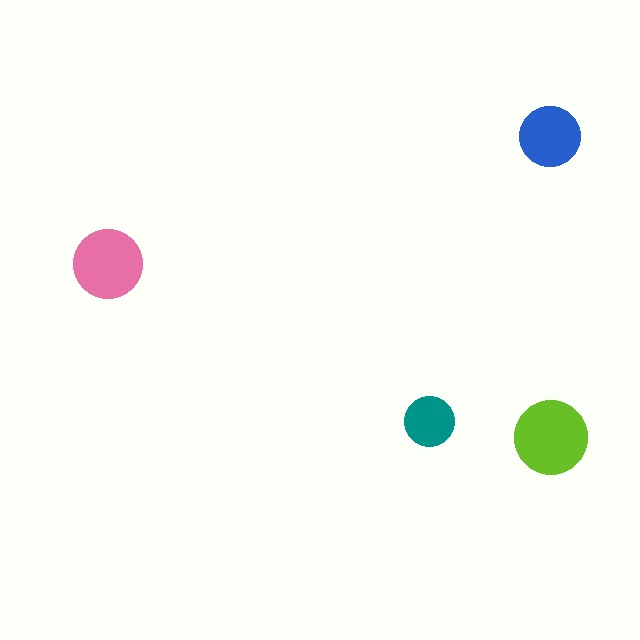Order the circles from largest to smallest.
the lime one, the pink one, the blue one, the teal one.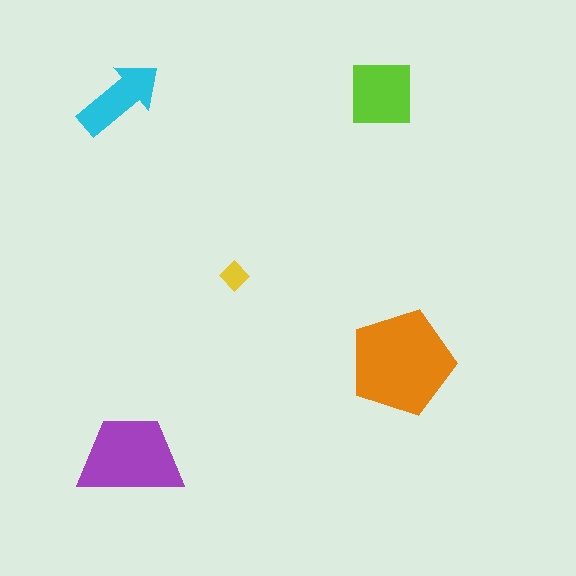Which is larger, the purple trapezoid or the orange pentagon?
The orange pentagon.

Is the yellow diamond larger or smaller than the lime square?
Smaller.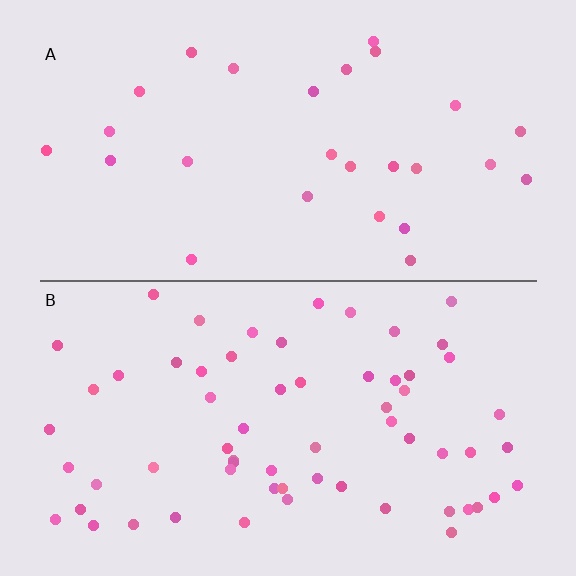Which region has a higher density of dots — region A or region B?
B (the bottom).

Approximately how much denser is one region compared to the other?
Approximately 2.3× — region B over region A.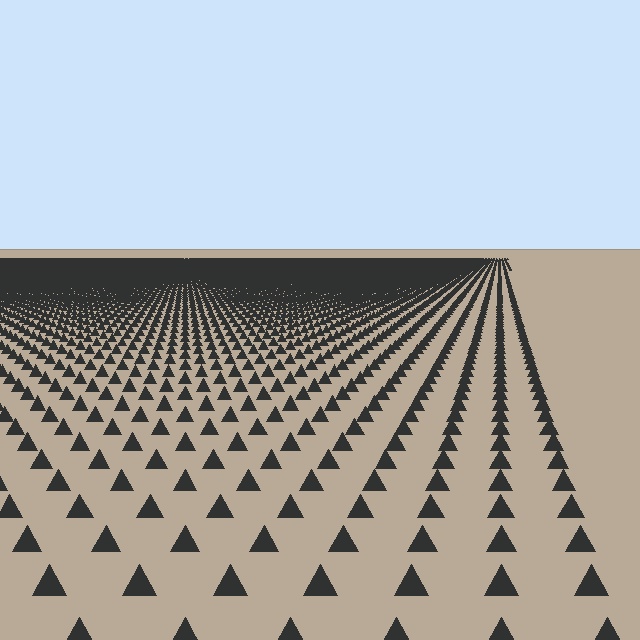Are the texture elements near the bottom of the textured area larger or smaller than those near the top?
Larger. Near the bottom, elements are closer to the viewer and appear at a bigger on-screen size.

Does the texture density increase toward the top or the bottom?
Density increases toward the top.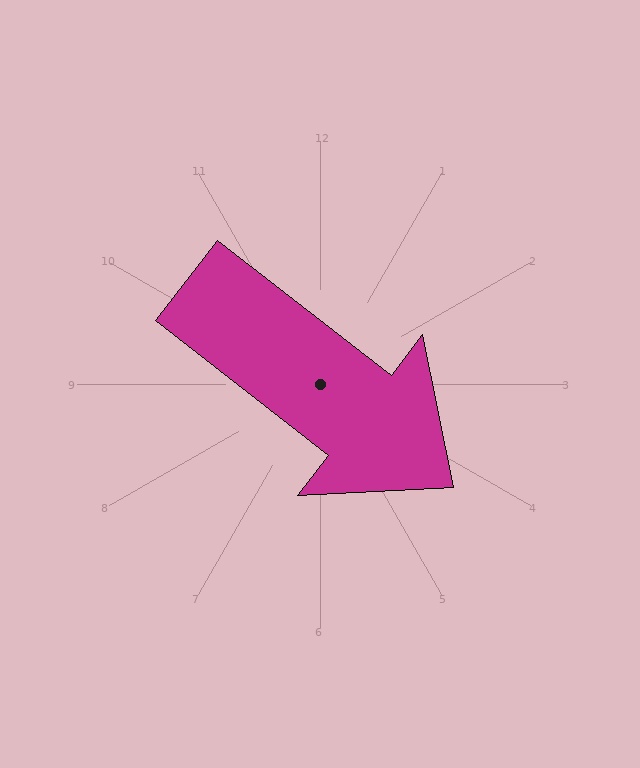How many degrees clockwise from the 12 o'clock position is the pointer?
Approximately 128 degrees.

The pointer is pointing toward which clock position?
Roughly 4 o'clock.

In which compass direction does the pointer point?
Southeast.